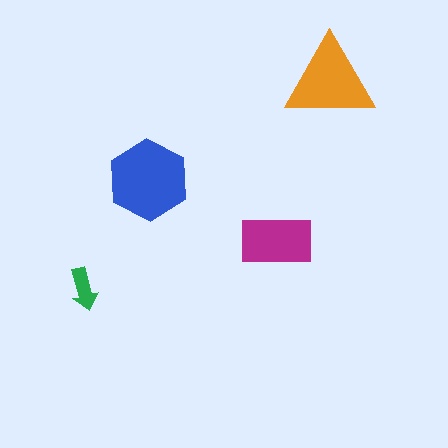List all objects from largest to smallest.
The blue hexagon, the orange triangle, the magenta rectangle, the green arrow.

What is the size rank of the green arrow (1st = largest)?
4th.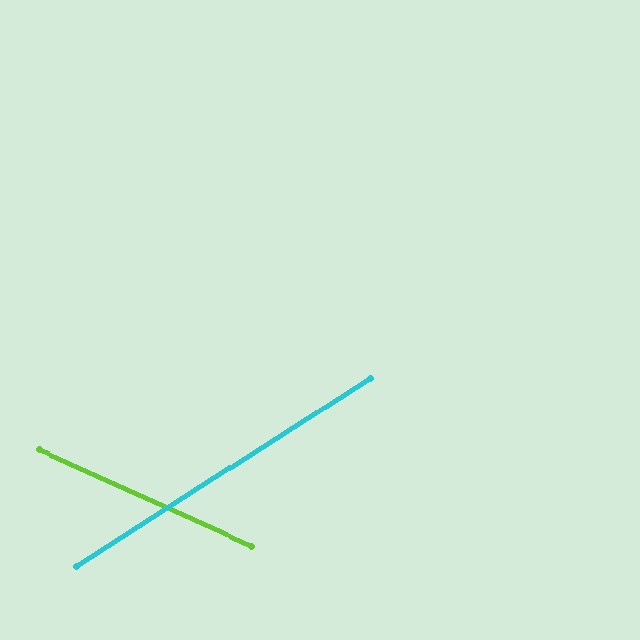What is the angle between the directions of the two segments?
Approximately 57 degrees.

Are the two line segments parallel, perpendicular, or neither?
Neither parallel nor perpendicular — they differ by about 57°.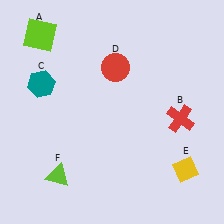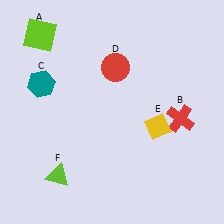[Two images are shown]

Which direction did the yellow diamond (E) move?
The yellow diamond (E) moved up.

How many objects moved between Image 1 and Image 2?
1 object moved between the two images.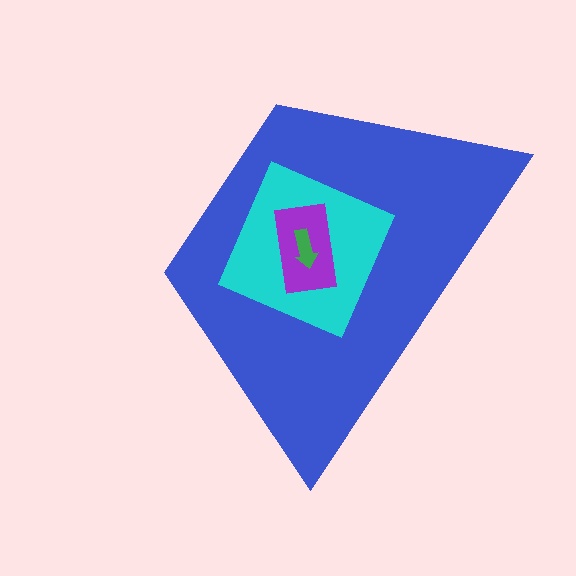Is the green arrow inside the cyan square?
Yes.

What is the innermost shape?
The green arrow.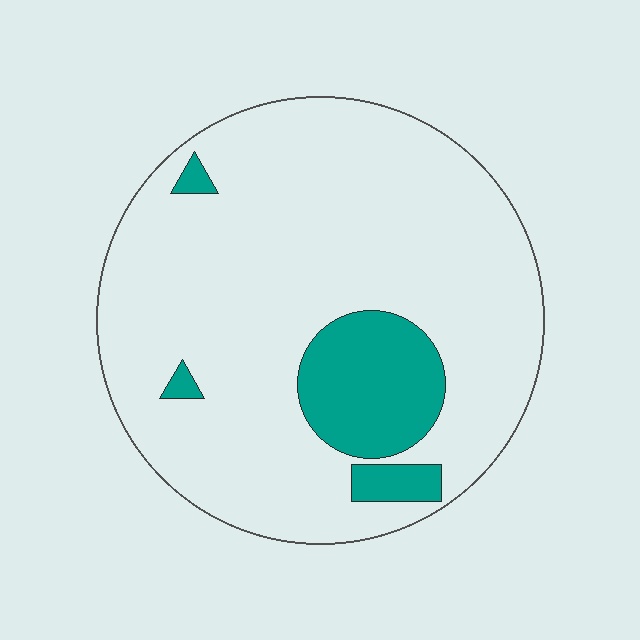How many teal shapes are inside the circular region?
4.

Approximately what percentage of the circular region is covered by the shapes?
Approximately 15%.